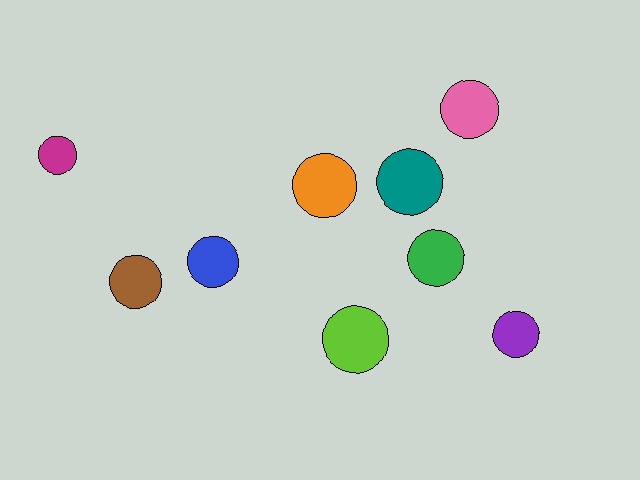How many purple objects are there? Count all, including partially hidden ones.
There is 1 purple object.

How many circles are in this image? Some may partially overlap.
There are 9 circles.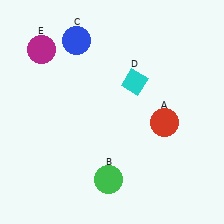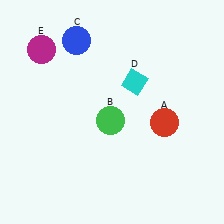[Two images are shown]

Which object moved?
The green circle (B) moved up.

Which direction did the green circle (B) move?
The green circle (B) moved up.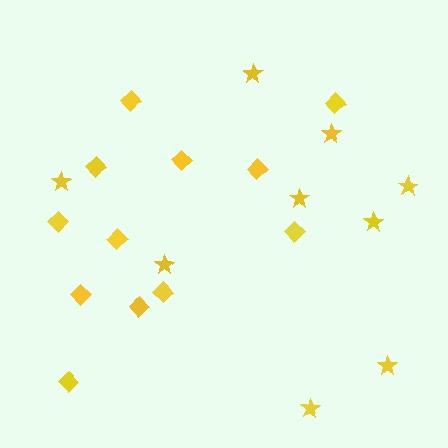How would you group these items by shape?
There are 2 groups: one group of diamonds (12) and one group of stars (9).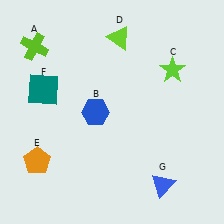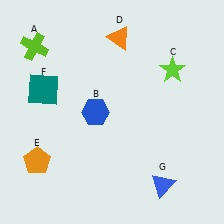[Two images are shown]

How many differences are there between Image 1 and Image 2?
There is 1 difference between the two images.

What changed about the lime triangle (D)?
In Image 1, D is lime. In Image 2, it changed to orange.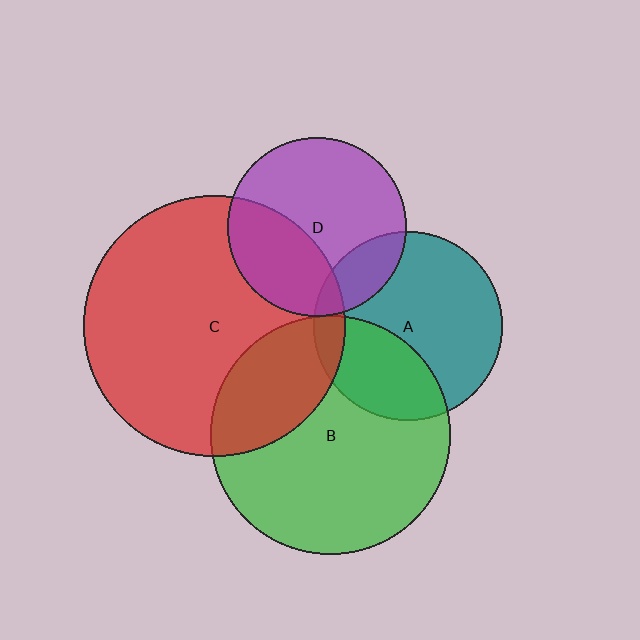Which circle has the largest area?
Circle C (red).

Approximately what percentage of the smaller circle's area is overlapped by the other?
Approximately 15%.